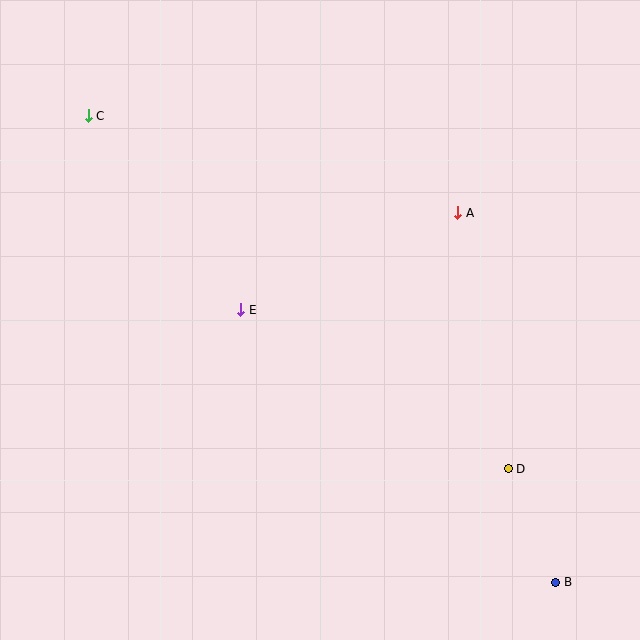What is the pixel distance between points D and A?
The distance between D and A is 261 pixels.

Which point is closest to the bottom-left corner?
Point E is closest to the bottom-left corner.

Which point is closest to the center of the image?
Point E at (241, 310) is closest to the center.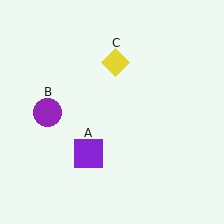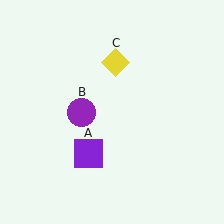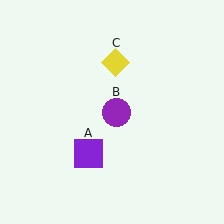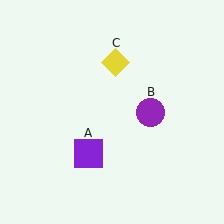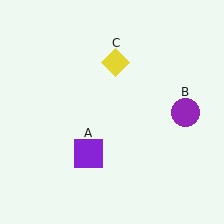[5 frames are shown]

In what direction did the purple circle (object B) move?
The purple circle (object B) moved right.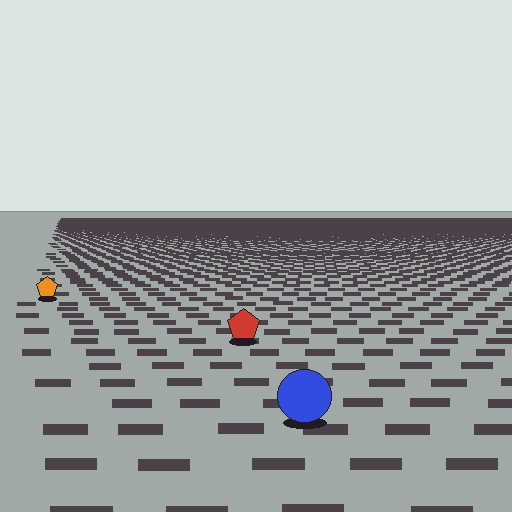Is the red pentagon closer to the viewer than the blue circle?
No. The blue circle is closer — you can tell from the texture gradient: the ground texture is coarser near it.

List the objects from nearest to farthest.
From nearest to farthest: the blue circle, the red pentagon, the orange pentagon.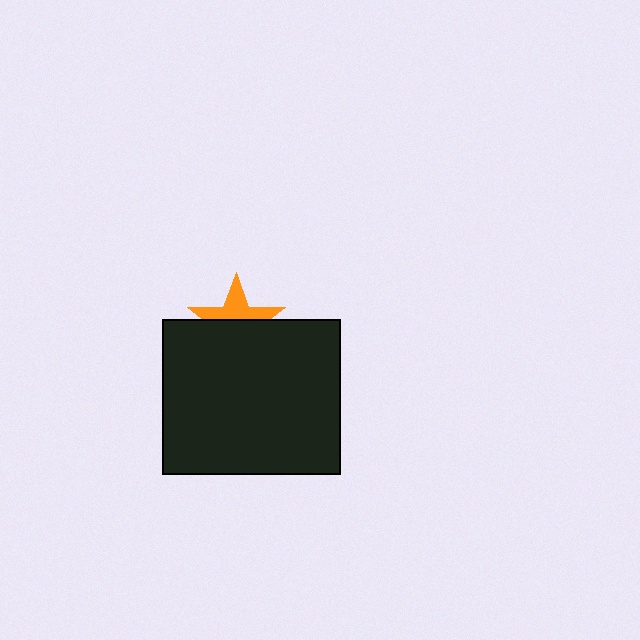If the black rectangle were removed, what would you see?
You would see the complete orange star.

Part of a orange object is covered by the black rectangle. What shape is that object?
It is a star.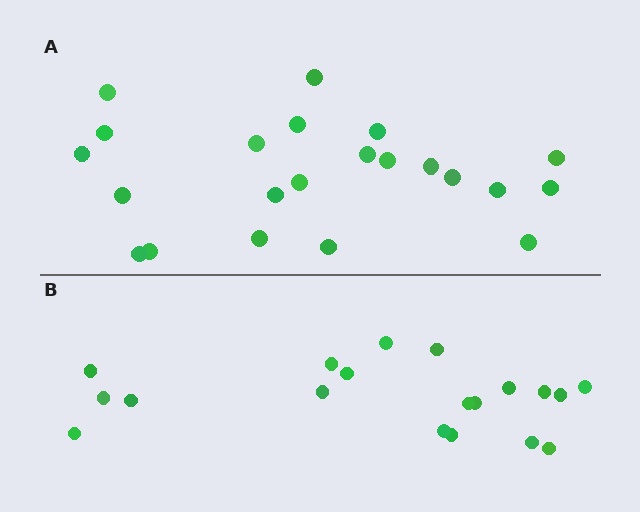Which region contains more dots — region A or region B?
Region A (the top region) has more dots.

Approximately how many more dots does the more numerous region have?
Region A has just a few more — roughly 2 or 3 more dots than region B.